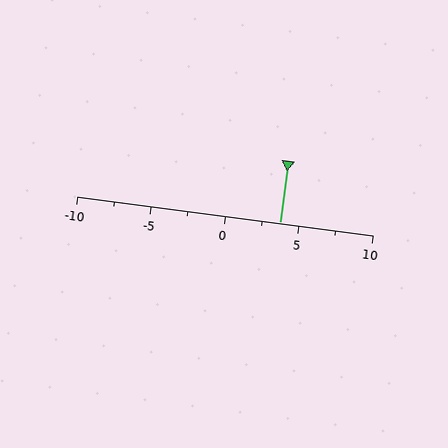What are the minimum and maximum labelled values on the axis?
The axis runs from -10 to 10.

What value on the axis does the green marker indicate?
The marker indicates approximately 3.8.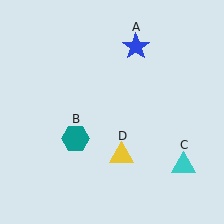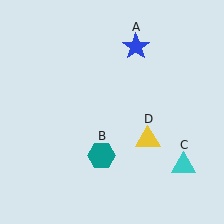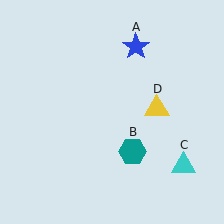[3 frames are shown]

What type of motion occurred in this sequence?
The teal hexagon (object B), yellow triangle (object D) rotated counterclockwise around the center of the scene.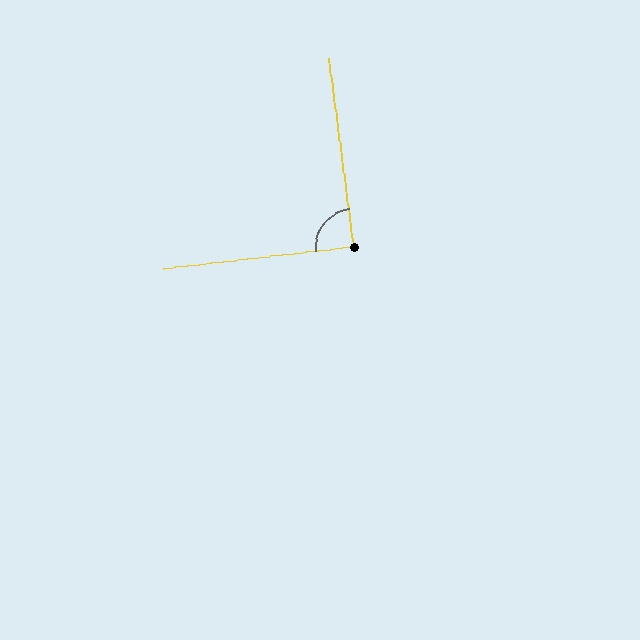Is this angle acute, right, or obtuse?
It is approximately a right angle.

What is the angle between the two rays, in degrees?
Approximately 89 degrees.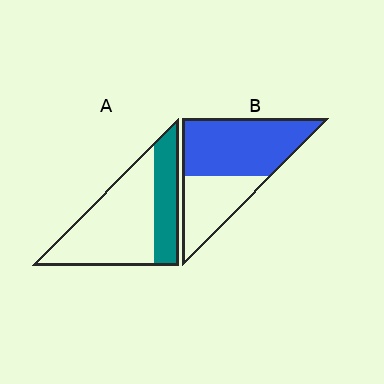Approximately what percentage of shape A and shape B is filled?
A is approximately 30% and B is approximately 65%.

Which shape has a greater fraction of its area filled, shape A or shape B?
Shape B.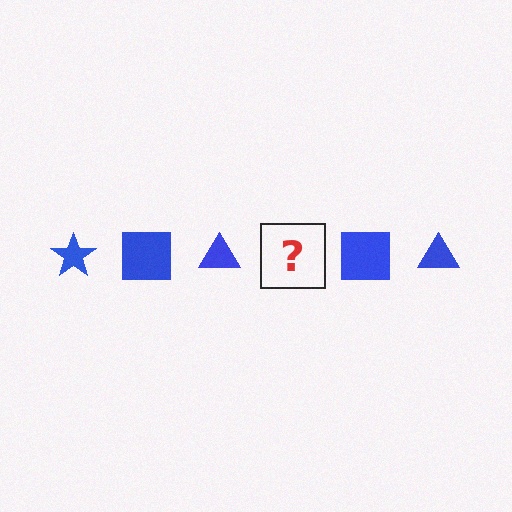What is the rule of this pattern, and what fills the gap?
The rule is that the pattern cycles through star, square, triangle shapes in blue. The gap should be filled with a blue star.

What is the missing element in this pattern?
The missing element is a blue star.